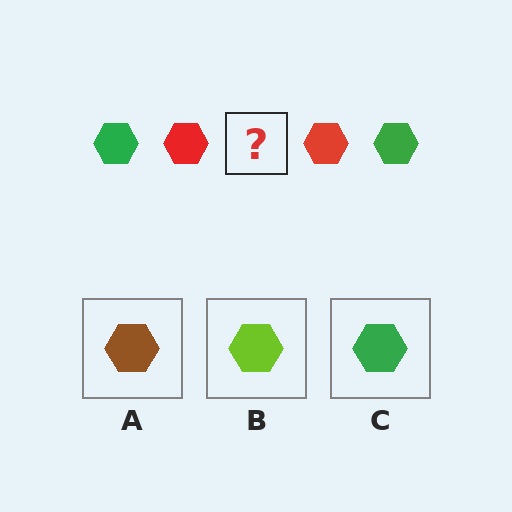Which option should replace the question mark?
Option C.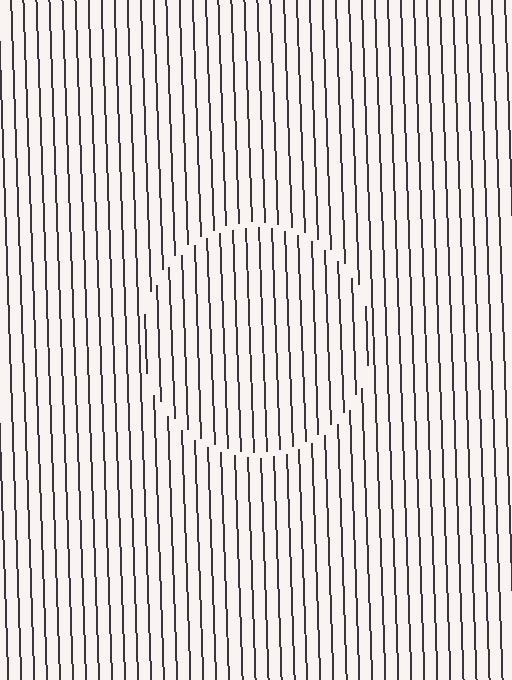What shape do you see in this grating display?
An illusory circle. The interior of the shape contains the same grating, shifted by half a period — the contour is defined by the phase discontinuity where line-ends from the inner and outer gratings abut.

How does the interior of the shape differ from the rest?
The interior of the shape contains the same grating, shifted by half a period — the contour is defined by the phase discontinuity where line-ends from the inner and outer gratings abut.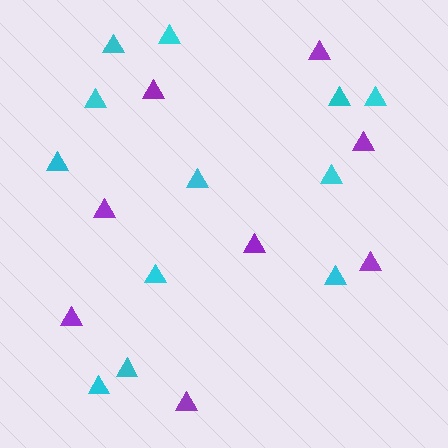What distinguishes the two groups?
There are 2 groups: one group of purple triangles (8) and one group of cyan triangles (12).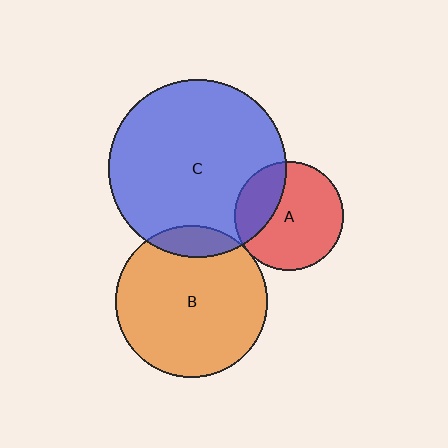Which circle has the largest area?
Circle C (blue).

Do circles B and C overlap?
Yes.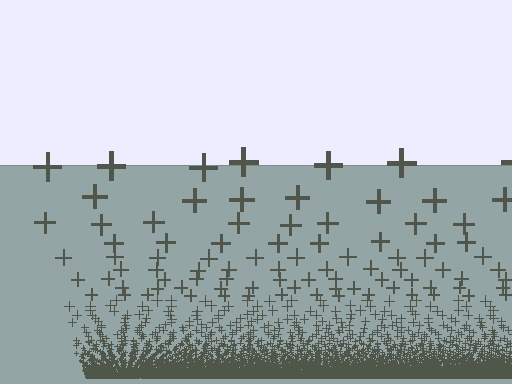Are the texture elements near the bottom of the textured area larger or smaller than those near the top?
Smaller. The gradient is inverted — elements near the bottom are smaller and denser.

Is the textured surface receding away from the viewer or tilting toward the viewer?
The surface appears to tilt toward the viewer. Texture elements get larger and sparser toward the top.